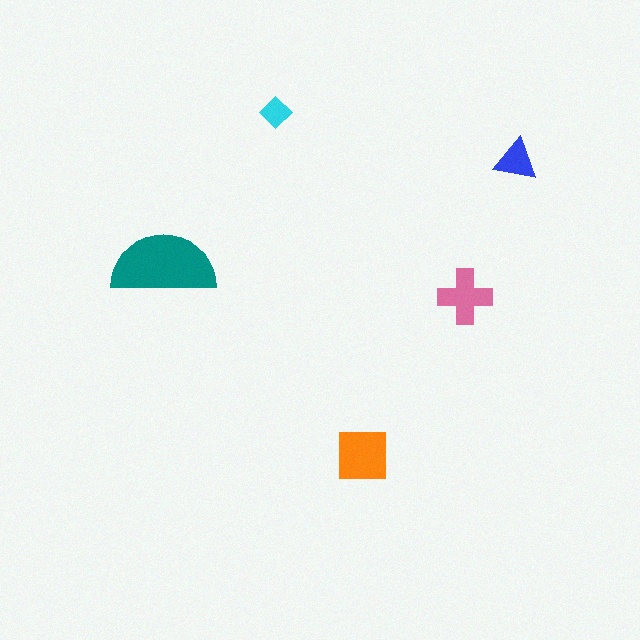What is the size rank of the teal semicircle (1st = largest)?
1st.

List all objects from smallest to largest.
The cyan diamond, the blue triangle, the pink cross, the orange square, the teal semicircle.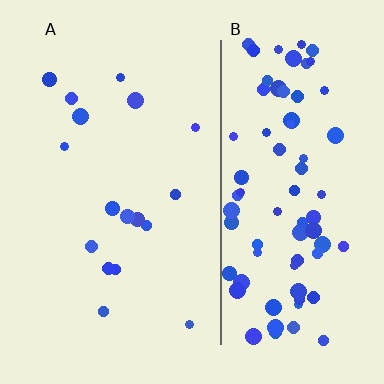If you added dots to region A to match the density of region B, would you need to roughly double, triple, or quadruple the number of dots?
Approximately quadruple.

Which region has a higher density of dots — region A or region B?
B (the right).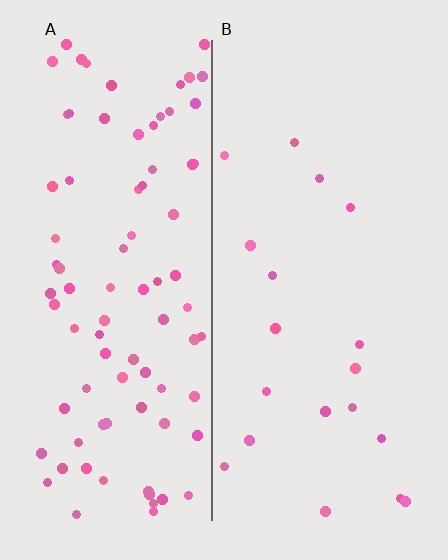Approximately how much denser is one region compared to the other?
Approximately 4.5× — region A over region B.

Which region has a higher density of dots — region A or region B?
A (the left).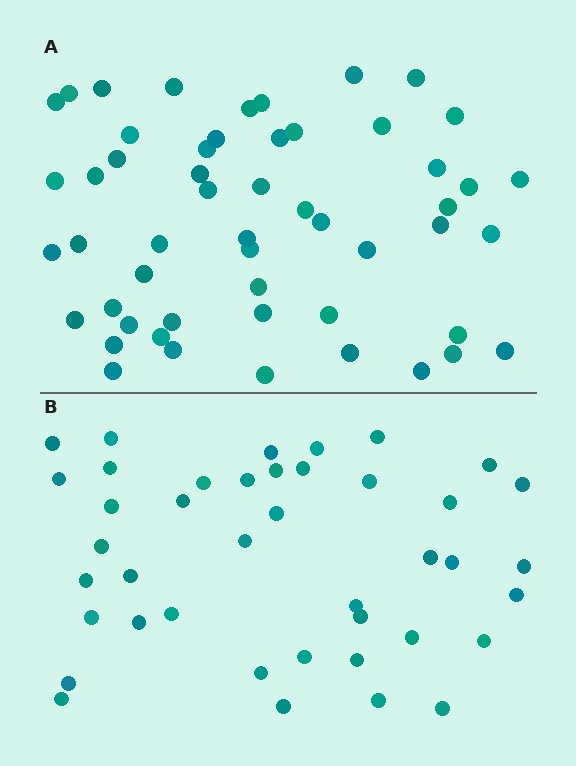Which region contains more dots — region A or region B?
Region A (the top region) has more dots.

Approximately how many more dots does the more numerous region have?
Region A has roughly 12 or so more dots than region B.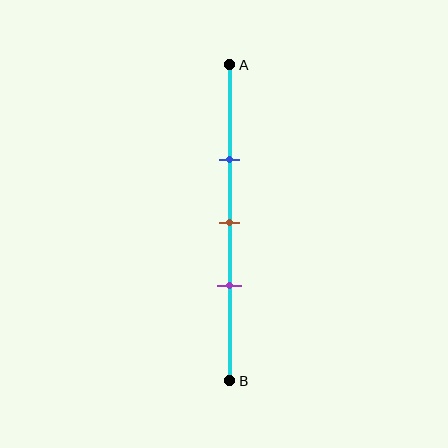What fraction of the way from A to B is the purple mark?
The purple mark is approximately 70% (0.7) of the way from A to B.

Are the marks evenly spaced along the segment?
Yes, the marks are approximately evenly spaced.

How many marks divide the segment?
There are 3 marks dividing the segment.